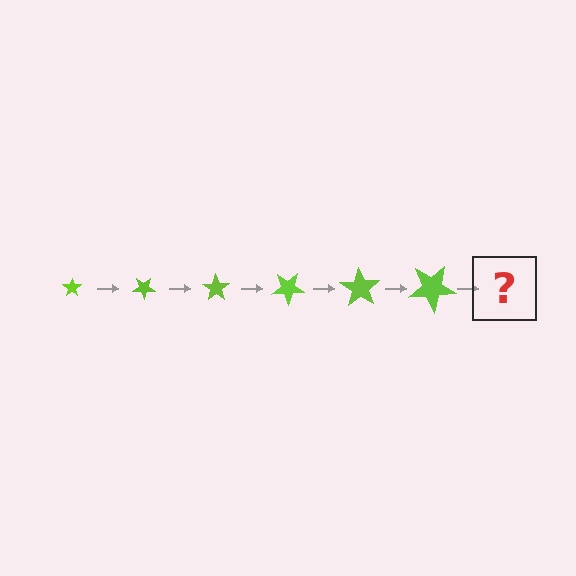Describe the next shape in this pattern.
It should be a star, larger than the previous one and rotated 210 degrees from the start.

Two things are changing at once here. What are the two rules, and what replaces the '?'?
The two rules are that the star grows larger each step and it rotates 35 degrees each step. The '?' should be a star, larger than the previous one and rotated 210 degrees from the start.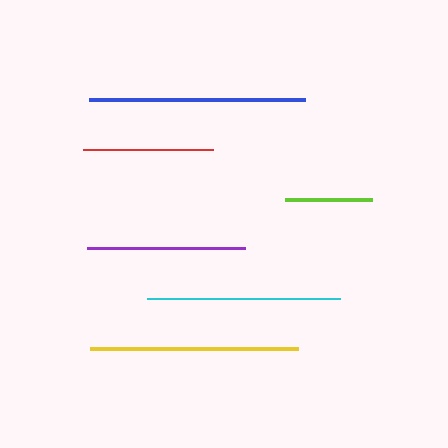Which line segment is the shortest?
The lime line is the shortest at approximately 87 pixels.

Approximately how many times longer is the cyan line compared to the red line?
The cyan line is approximately 1.5 times the length of the red line.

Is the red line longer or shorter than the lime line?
The red line is longer than the lime line.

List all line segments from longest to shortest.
From longest to shortest: blue, yellow, cyan, purple, red, lime.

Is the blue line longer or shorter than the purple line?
The blue line is longer than the purple line.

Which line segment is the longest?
The blue line is the longest at approximately 215 pixels.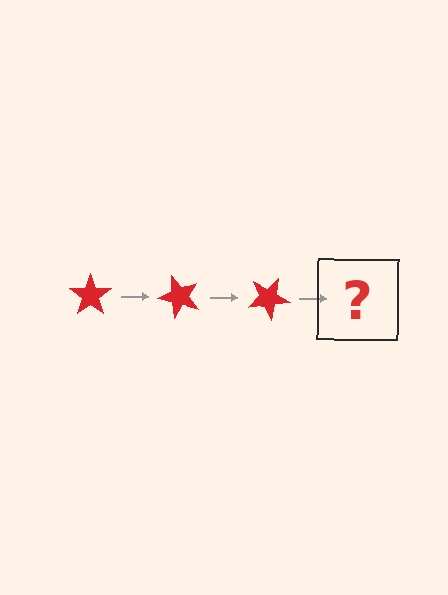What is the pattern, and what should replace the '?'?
The pattern is that the star rotates 50 degrees each step. The '?' should be a red star rotated 150 degrees.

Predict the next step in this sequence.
The next step is a red star rotated 150 degrees.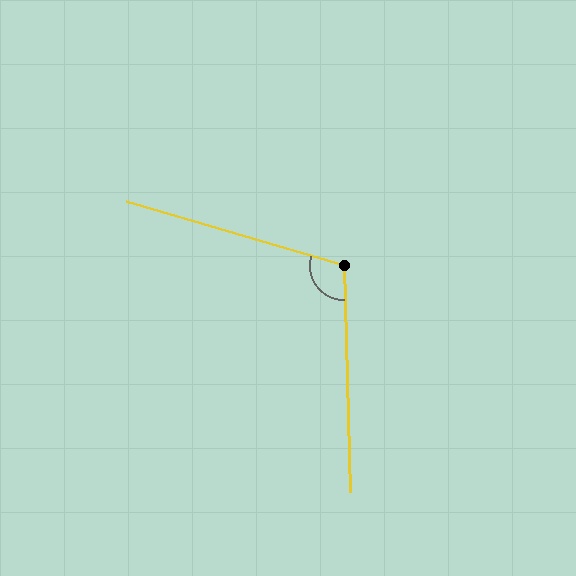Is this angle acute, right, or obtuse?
It is obtuse.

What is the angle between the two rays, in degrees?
Approximately 108 degrees.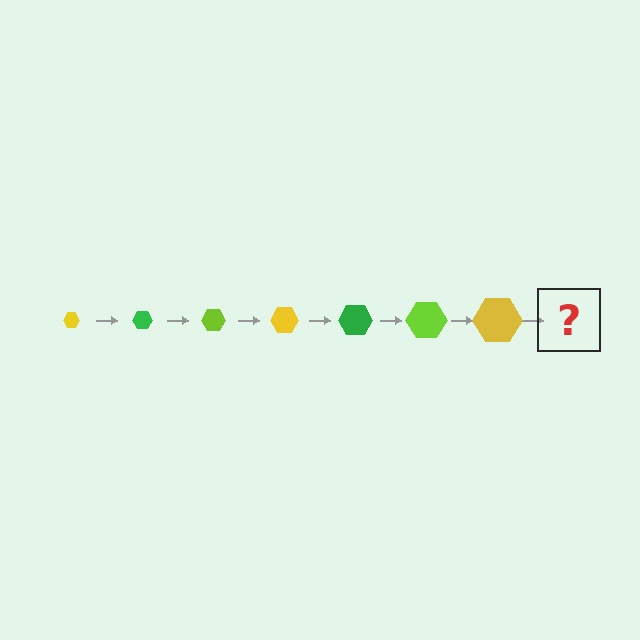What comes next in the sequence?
The next element should be a green hexagon, larger than the previous one.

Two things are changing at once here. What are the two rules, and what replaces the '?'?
The two rules are that the hexagon grows larger each step and the color cycles through yellow, green, and lime. The '?' should be a green hexagon, larger than the previous one.